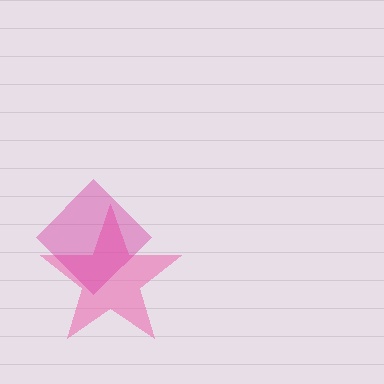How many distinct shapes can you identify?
There are 2 distinct shapes: a pink star, a magenta diamond.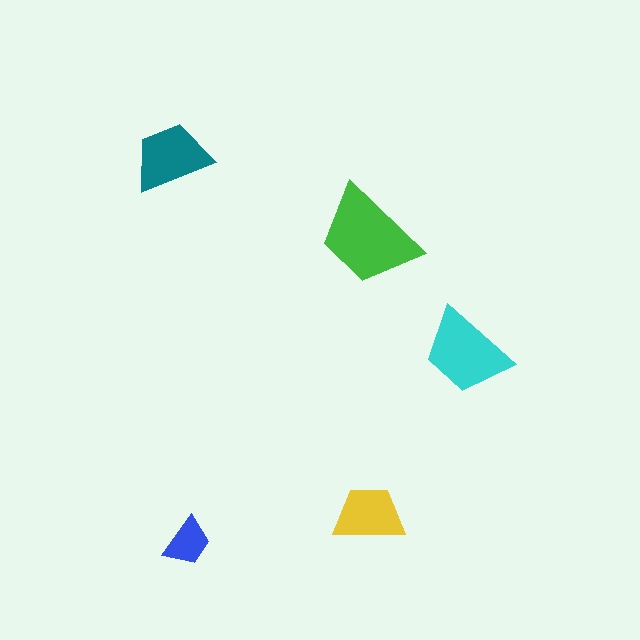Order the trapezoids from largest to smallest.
the green one, the cyan one, the teal one, the yellow one, the blue one.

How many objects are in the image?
There are 5 objects in the image.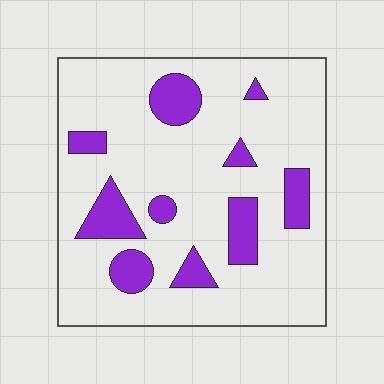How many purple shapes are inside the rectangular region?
10.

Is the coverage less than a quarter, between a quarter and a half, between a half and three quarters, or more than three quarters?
Less than a quarter.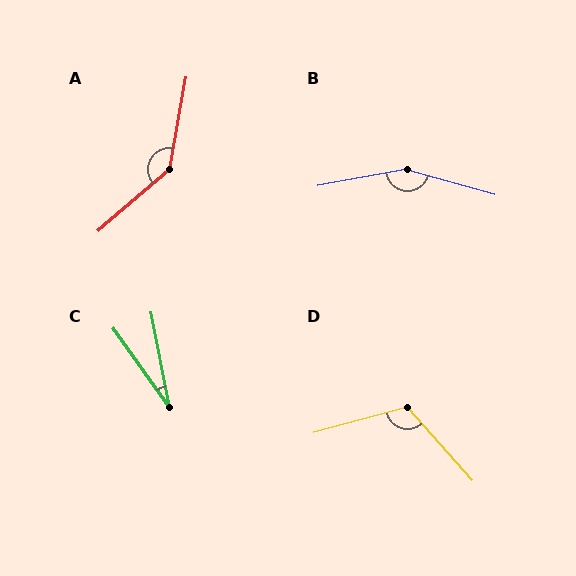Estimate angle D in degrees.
Approximately 117 degrees.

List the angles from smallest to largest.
C (25°), D (117°), A (141°), B (154°).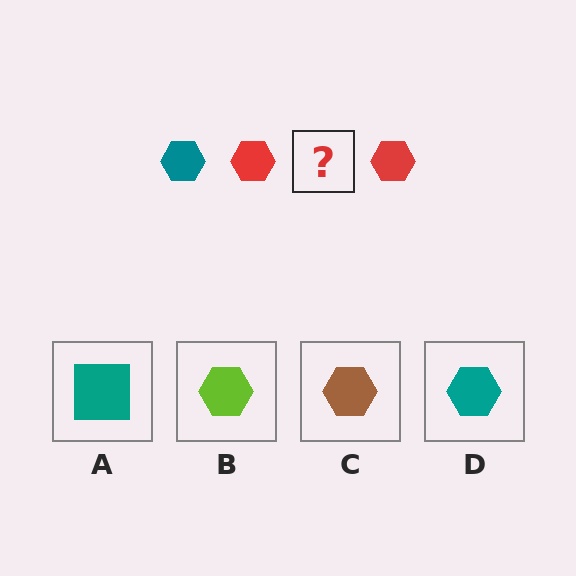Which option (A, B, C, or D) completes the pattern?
D.